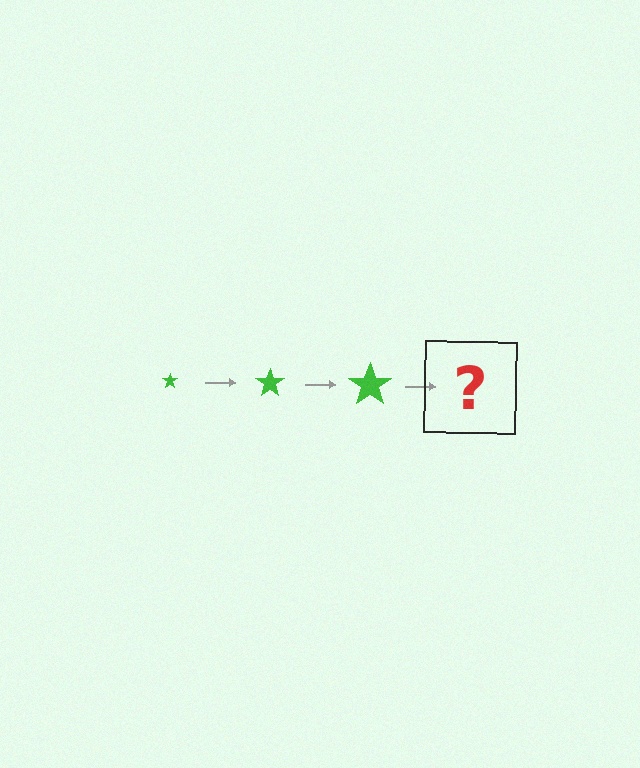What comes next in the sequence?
The next element should be a green star, larger than the previous one.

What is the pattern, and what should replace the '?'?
The pattern is that the star gets progressively larger each step. The '?' should be a green star, larger than the previous one.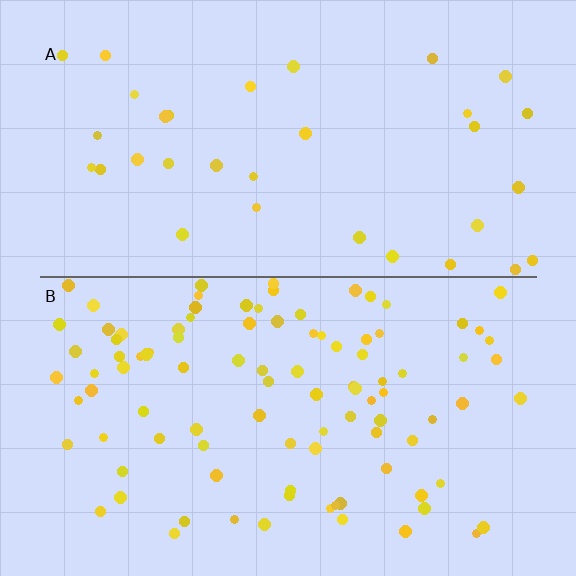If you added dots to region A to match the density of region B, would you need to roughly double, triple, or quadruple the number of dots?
Approximately triple.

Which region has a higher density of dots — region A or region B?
B (the bottom).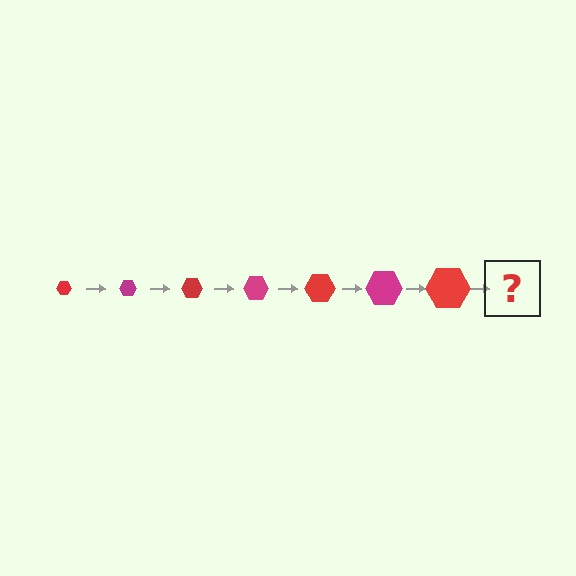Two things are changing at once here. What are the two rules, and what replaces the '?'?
The two rules are that the hexagon grows larger each step and the color cycles through red and magenta. The '?' should be a magenta hexagon, larger than the previous one.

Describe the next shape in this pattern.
It should be a magenta hexagon, larger than the previous one.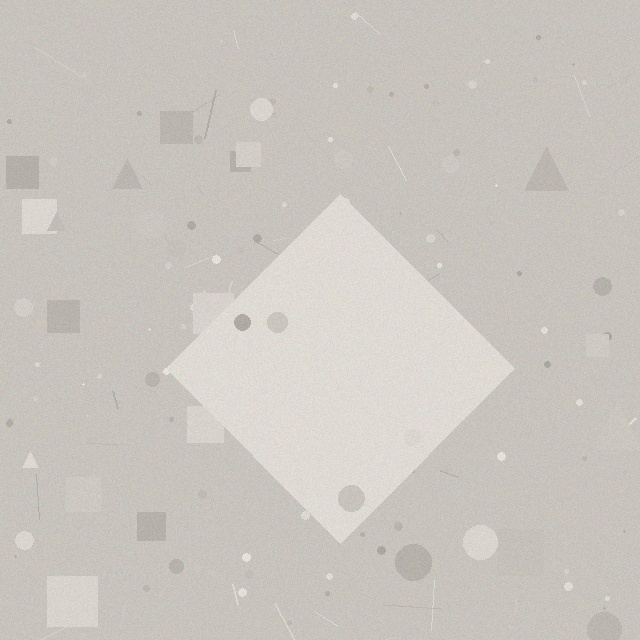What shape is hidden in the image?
A diamond is hidden in the image.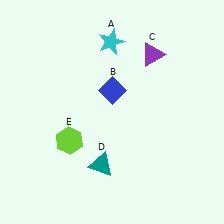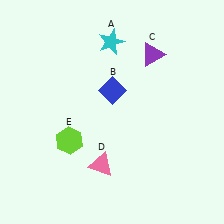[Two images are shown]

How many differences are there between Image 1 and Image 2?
There is 1 difference between the two images.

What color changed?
The triangle (D) changed from teal in Image 1 to pink in Image 2.